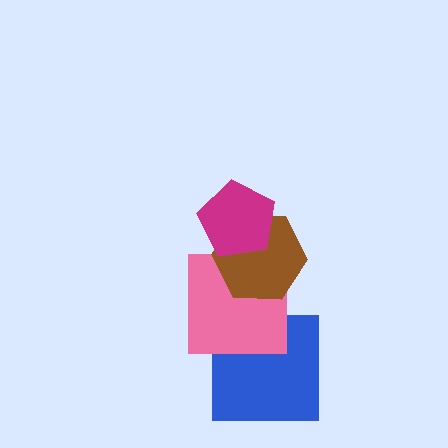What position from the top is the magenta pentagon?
The magenta pentagon is 1st from the top.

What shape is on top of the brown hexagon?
The magenta pentagon is on top of the brown hexagon.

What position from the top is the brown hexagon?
The brown hexagon is 2nd from the top.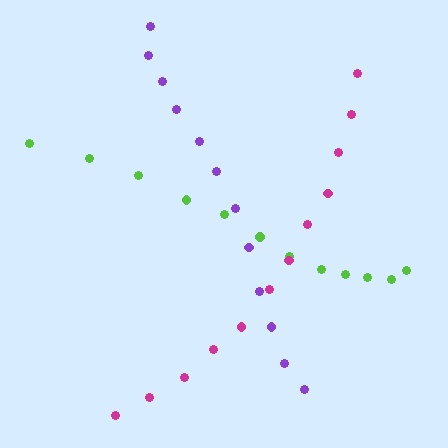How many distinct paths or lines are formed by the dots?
There are 3 distinct paths.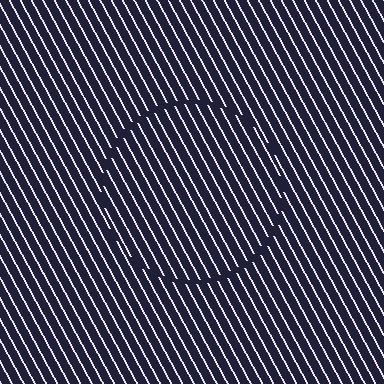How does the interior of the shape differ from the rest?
The interior of the shape contains the same grating, shifted by half a period — the contour is defined by the phase discontinuity where line-ends from the inner and outer gratings abut.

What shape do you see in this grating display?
An illusory circle. The interior of the shape contains the same grating, shifted by half a period — the contour is defined by the phase discontinuity where line-ends from the inner and outer gratings abut.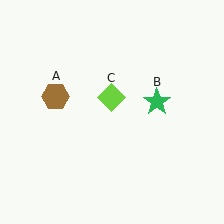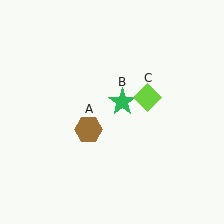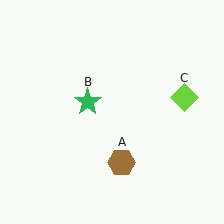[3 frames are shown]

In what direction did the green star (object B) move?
The green star (object B) moved left.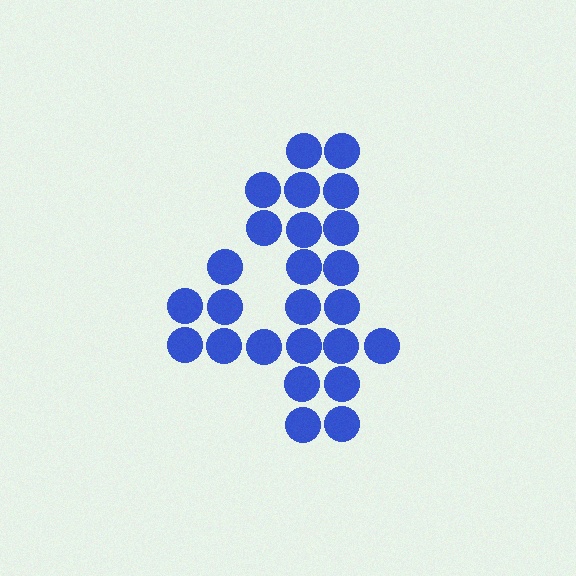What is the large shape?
The large shape is the digit 4.